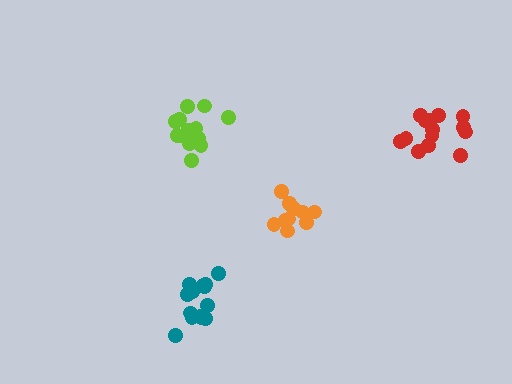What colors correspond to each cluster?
The clusters are colored: orange, red, lime, teal.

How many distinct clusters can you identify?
There are 4 distinct clusters.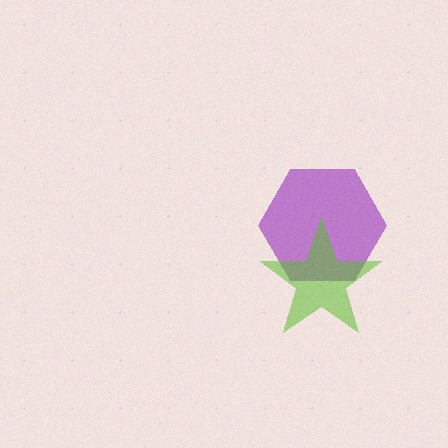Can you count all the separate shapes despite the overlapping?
Yes, there are 2 separate shapes.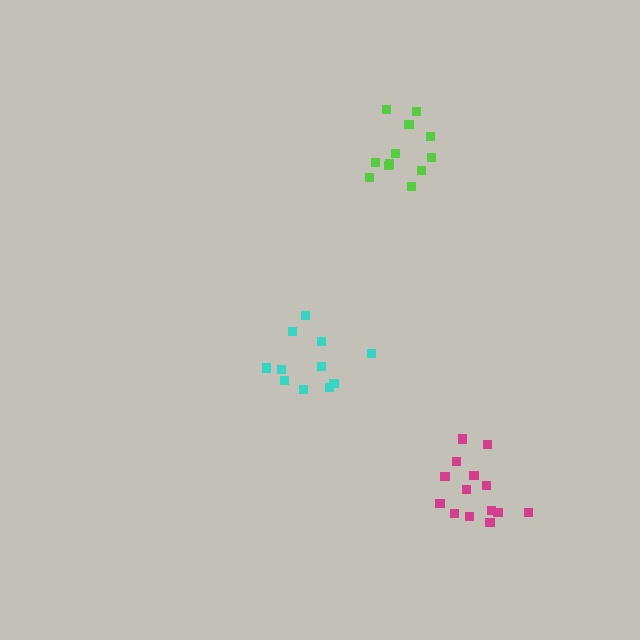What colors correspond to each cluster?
The clusters are colored: magenta, cyan, lime.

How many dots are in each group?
Group 1: 15 dots, Group 2: 11 dots, Group 3: 12 dots (38 total).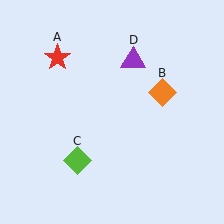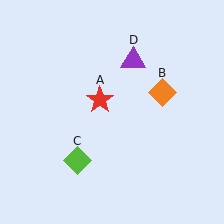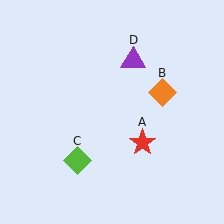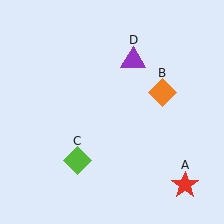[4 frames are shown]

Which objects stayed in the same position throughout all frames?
Orange diamond (object B) and lime diamond (object C) and purple triangle (object D) remained stationary.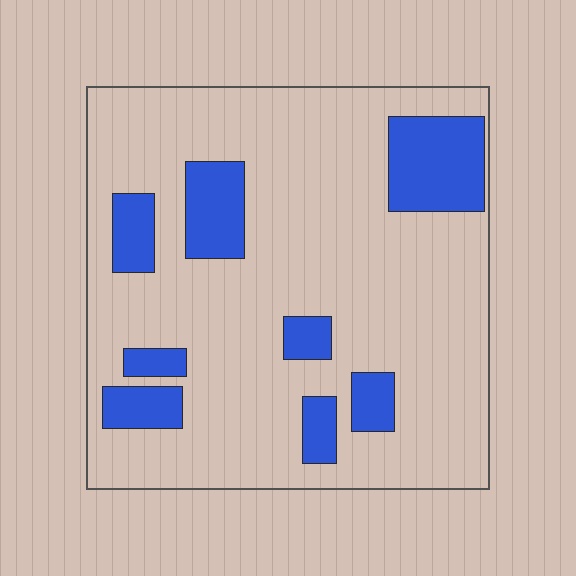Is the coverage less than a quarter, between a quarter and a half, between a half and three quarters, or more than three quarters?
Less than a quarter.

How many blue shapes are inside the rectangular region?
8.